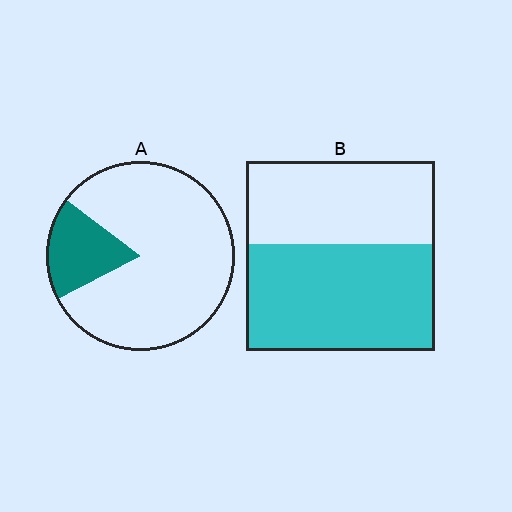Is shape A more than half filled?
No.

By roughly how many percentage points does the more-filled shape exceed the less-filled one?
By roughly 40 percentage points (B over A).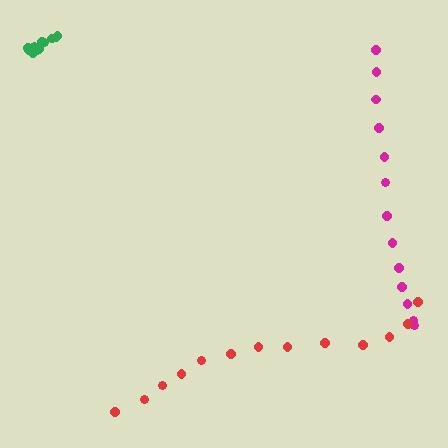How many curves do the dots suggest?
There are 3 distinct paths.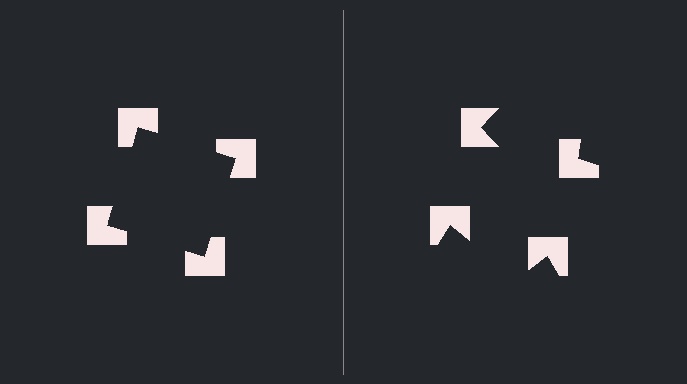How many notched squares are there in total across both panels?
8 — 4 on each side.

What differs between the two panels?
The notched squares are positioned identically on both sides; only the wedge orientations differ. On the left they align to a square; on the right they are misaligned.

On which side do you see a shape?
An illusory square appears on the left side. On the right side the wedge cuts are rotated, so no coherent shape forms.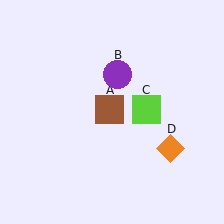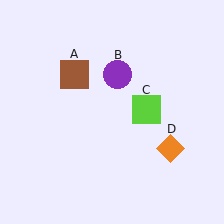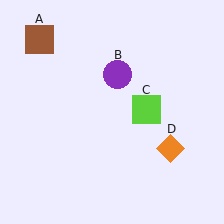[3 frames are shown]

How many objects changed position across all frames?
1 object changed position: brown square (object A).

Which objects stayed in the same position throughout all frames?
Purple circle (object B) and lime square (object C) and orange diamond (object D) remained stationary.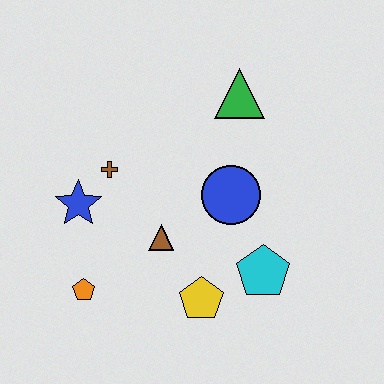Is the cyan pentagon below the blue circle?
Yes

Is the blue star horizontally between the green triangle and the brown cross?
No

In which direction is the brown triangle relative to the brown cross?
The brown triangle is below the brown cross.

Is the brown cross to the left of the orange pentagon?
No